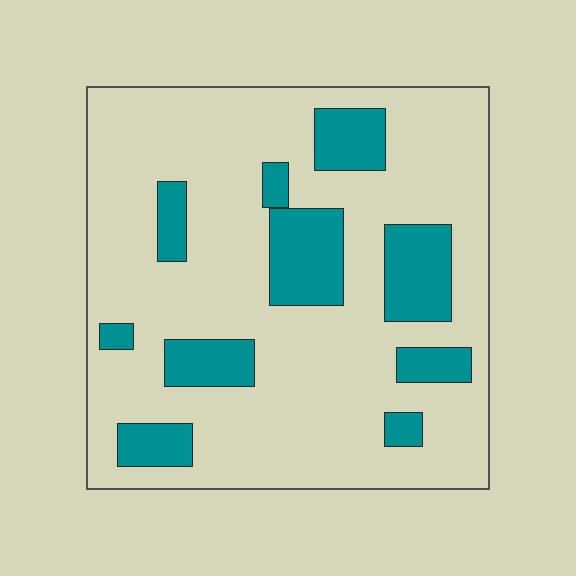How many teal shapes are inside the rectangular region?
10.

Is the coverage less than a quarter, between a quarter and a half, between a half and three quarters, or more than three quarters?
Less than a quarter.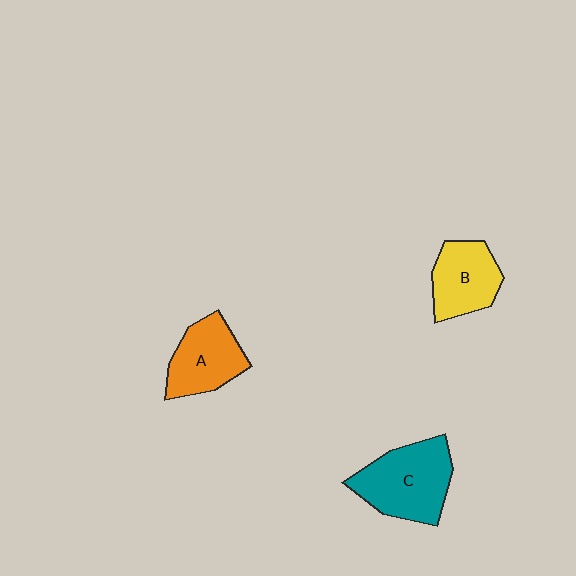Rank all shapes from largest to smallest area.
From largest to smallest: C (teal), A (orange), B (yellow).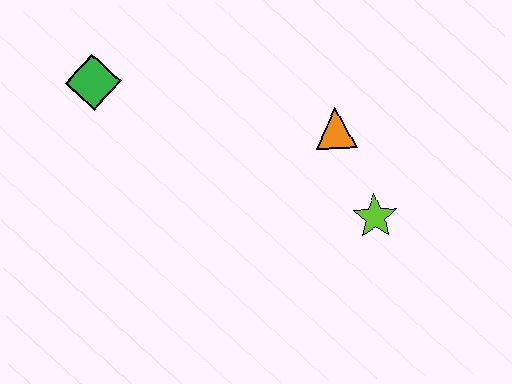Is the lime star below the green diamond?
Yes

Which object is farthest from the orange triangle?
The green diamond is farthest from the orange triangle.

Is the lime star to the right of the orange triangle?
Yes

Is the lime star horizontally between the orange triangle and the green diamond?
No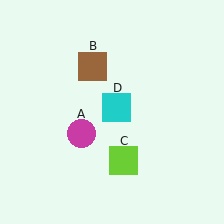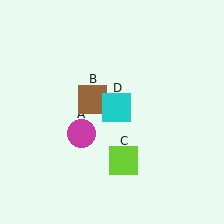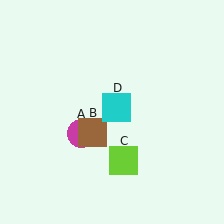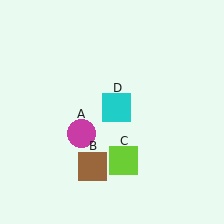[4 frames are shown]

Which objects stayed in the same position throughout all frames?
Magenta circle (object A) and lime square (object C) and cyan square (object D) remained stationary.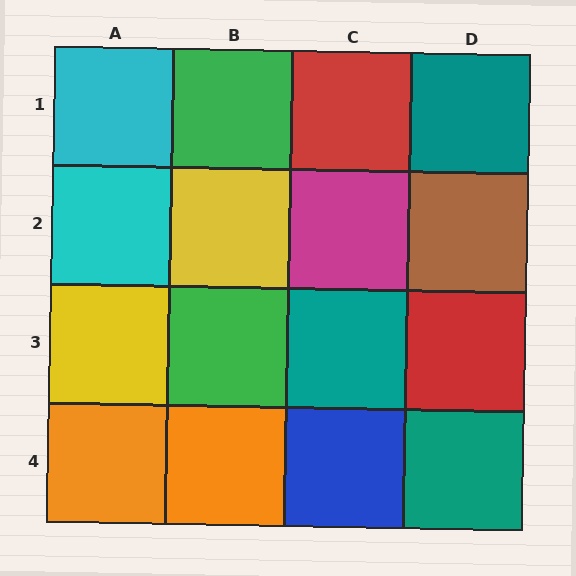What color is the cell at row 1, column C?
Red.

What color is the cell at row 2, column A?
Cyan.